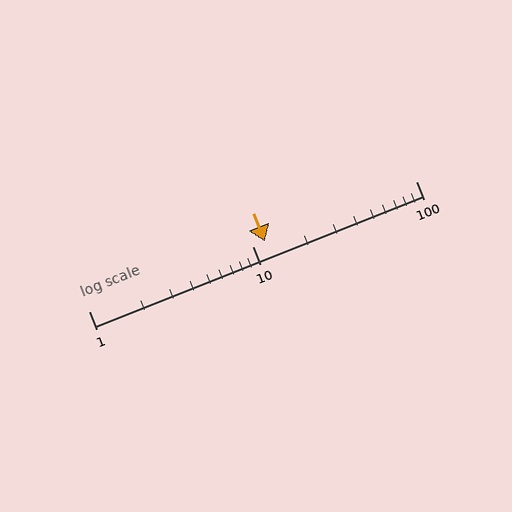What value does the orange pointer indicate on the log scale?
The pointer indicates approximately 12.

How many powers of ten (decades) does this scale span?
The scale spans 2 decades, from 1 to 100.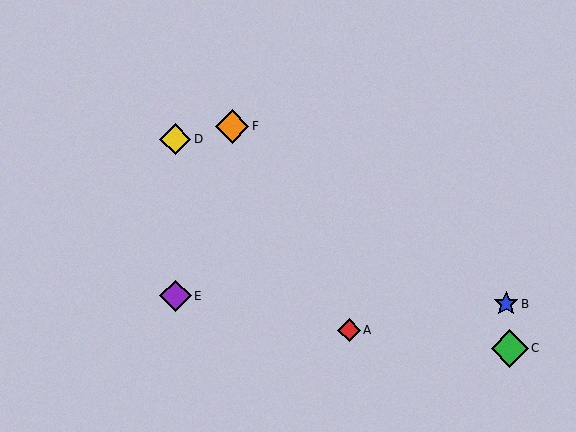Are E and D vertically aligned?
Yes, both are at x≈175.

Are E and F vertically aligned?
No, E is at x≈175 and F is at x≈232.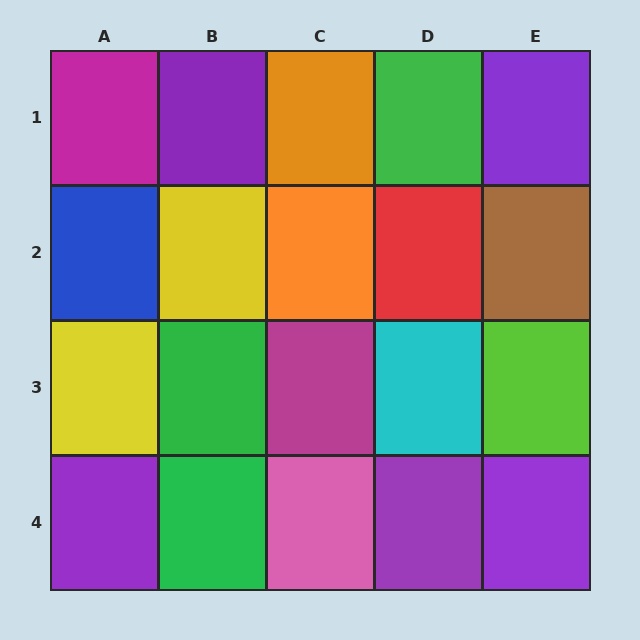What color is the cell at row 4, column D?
Purple.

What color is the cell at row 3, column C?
Magenta.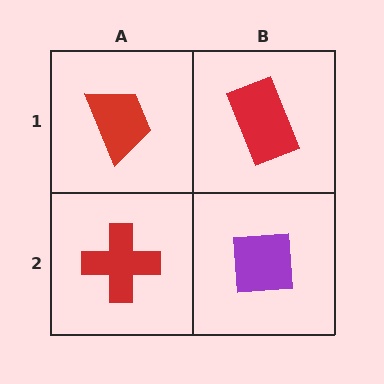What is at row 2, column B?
A purple square.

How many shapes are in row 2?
2 shapes.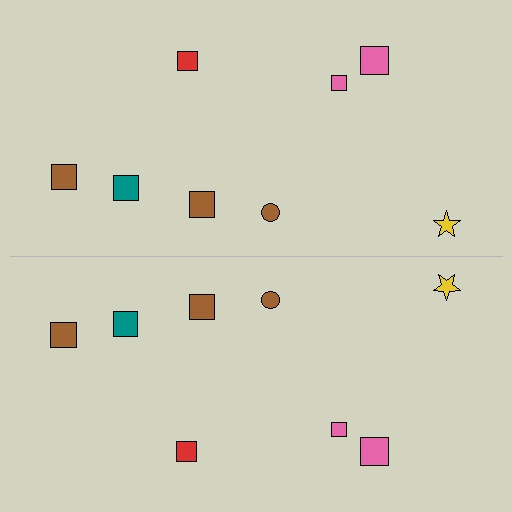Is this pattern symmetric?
Yes, this pattern has bilateral (reflection) symmetry.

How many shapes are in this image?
There are 16 shapes in this image.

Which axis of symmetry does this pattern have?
The pattern has a horizontal axis of symmetry running through the center of the image.